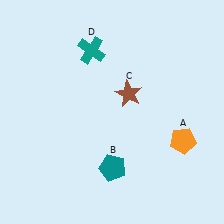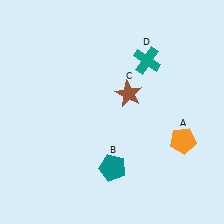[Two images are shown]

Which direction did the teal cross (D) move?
The teal cross (D) moved right.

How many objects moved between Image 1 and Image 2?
1 object moved between the two images.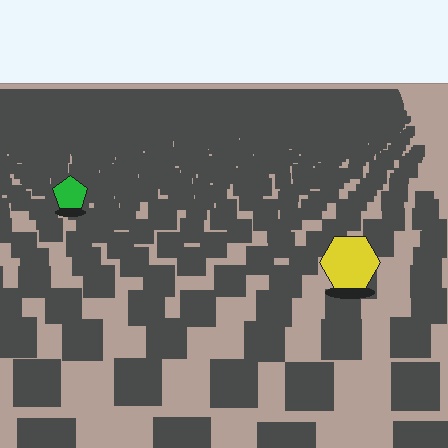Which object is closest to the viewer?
The yellow hexagon is closest. The texture marks near it are larger and more spread out.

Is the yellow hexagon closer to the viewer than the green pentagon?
Yes. The yellow hexagon is closer — you can tell from the texture gradient: the ground texture is coarser near it.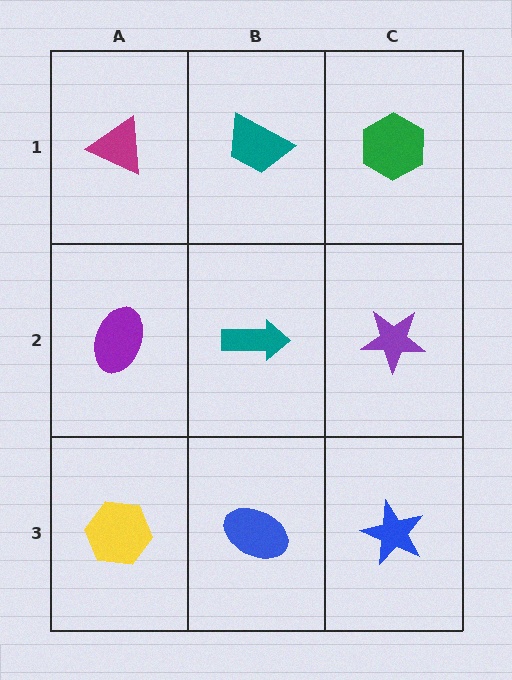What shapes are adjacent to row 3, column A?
A purple ellipse (row 2, column A), a blue ellipse (row 3, column B).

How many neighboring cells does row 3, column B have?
3.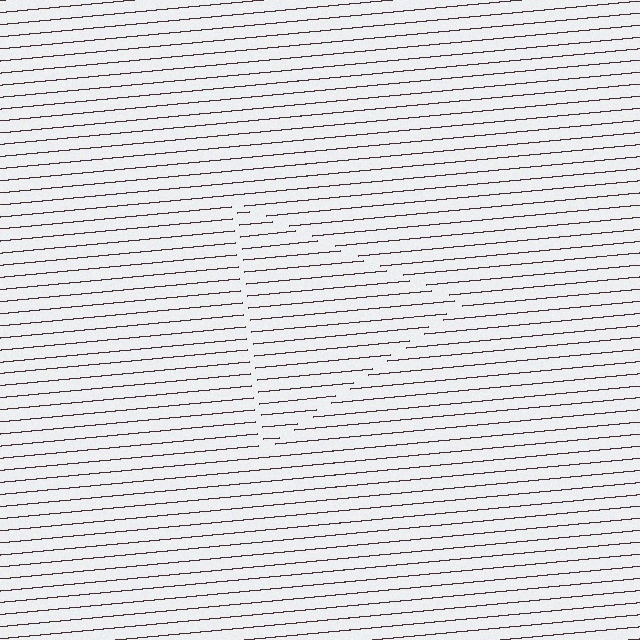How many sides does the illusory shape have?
3 sides — the line-ends trace a triangle.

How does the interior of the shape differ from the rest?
The interior of the shape contains the same grating, shifted by half a period — the contour is defined by the phase discontinuity where line-ends from the inner and outer gratings abut.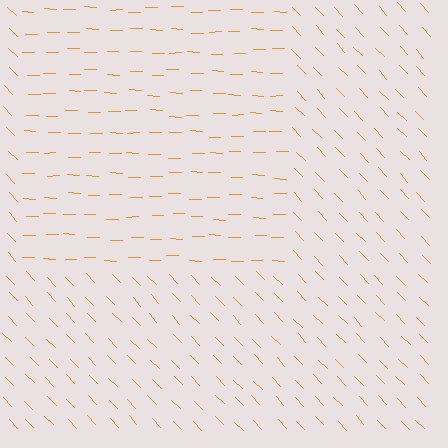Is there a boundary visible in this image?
Yes, there is a texture boundary formed by a change in line orientation.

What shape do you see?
I see a rectangle.